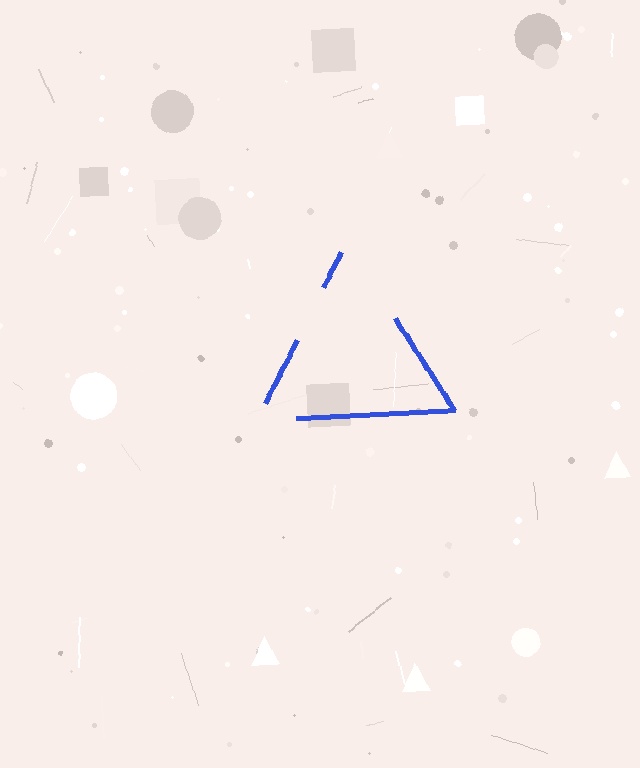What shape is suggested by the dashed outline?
The dashed outline suggests a triangle.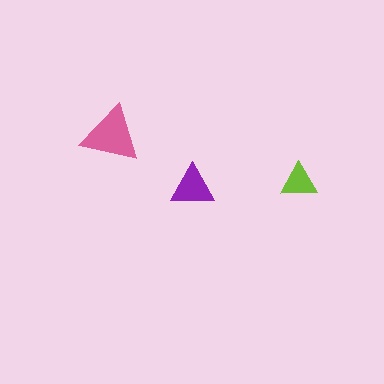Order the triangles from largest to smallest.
the pink one, the purple one, the lime one.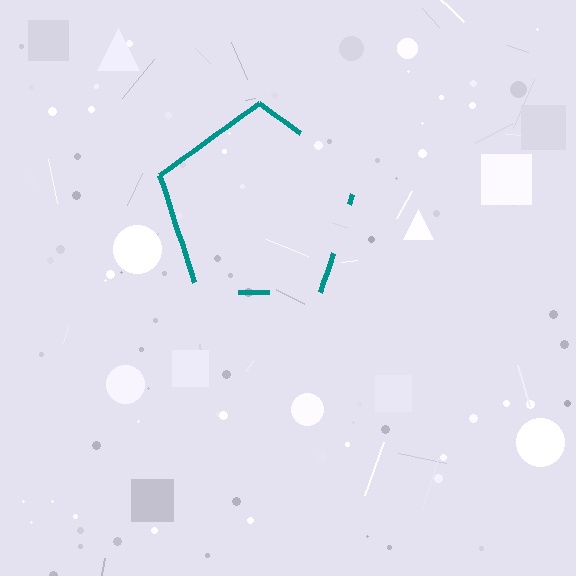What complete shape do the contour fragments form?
The contour fragments form a pentagon.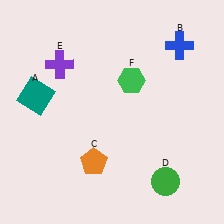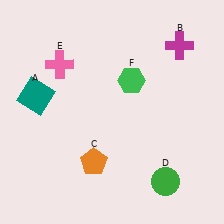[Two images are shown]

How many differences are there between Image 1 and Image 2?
There are 2 differences between the two images.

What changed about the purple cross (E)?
In Image 1, E is purple. In Image 2, it changed to pink.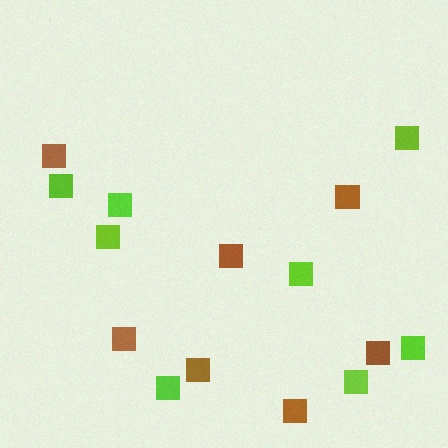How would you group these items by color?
There are 2 groups: one group of lime squares (8) and one group of brown squares (7).